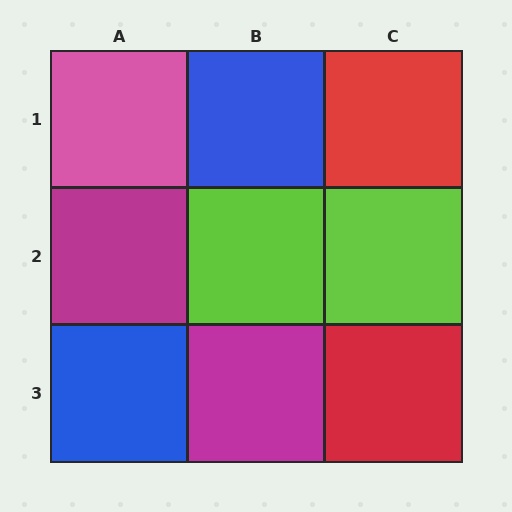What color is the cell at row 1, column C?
Red.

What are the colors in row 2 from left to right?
Magenta, lime, lime.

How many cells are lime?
2 cells are lime.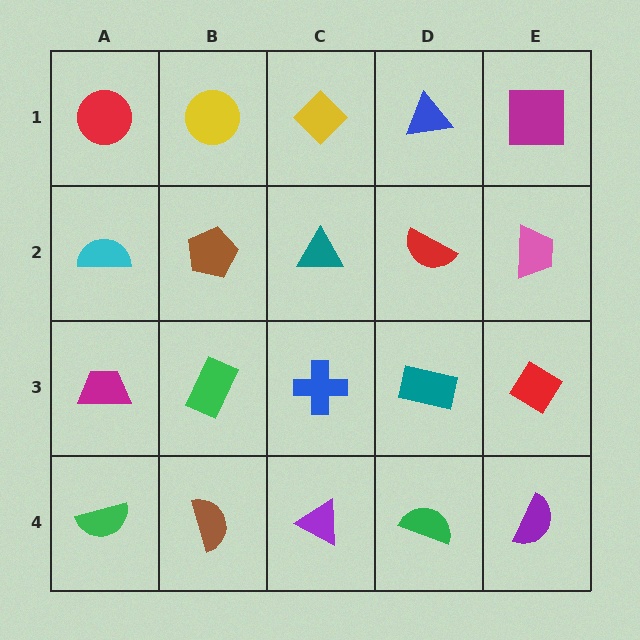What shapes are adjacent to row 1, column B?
A brown pentagon (row 2, column B), a red circle (row 1, column A), a yellow diamond (row 1, column C).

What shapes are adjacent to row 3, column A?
A cyan semicircle (row 2, column A), a green semicircle (row 4, column A), a green rectangle (row 3, column B).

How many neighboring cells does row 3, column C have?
4.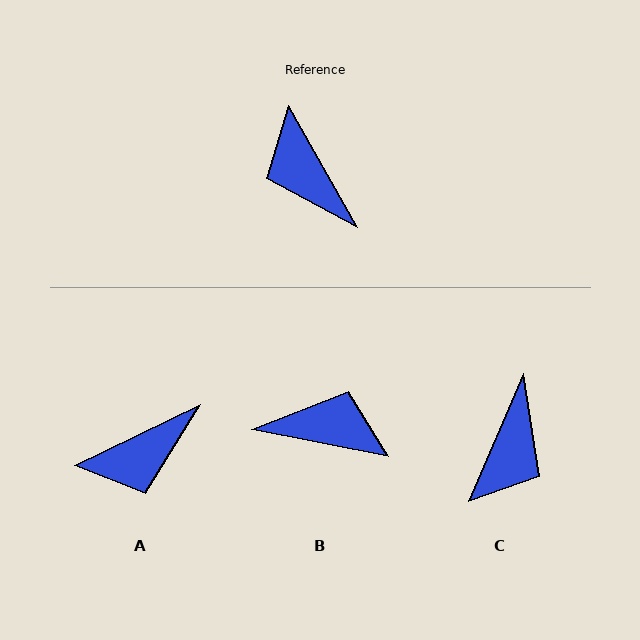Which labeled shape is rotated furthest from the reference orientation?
B, about 131 degrees away.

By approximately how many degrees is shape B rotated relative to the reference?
Approximately 131 degrees clockwise.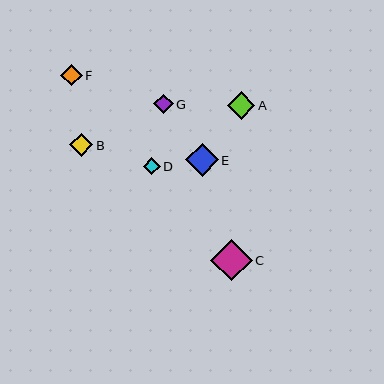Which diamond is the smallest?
Diamond D is the smallest with a size of approximately 17 pixels.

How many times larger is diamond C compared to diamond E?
Diamond C is approximately 1.3 times the size of diamond E.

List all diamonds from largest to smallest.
From largest to smallest: C, E, A, B, F, G, D.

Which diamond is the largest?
Diamond C is the largest with a size of approximately 41 pixels.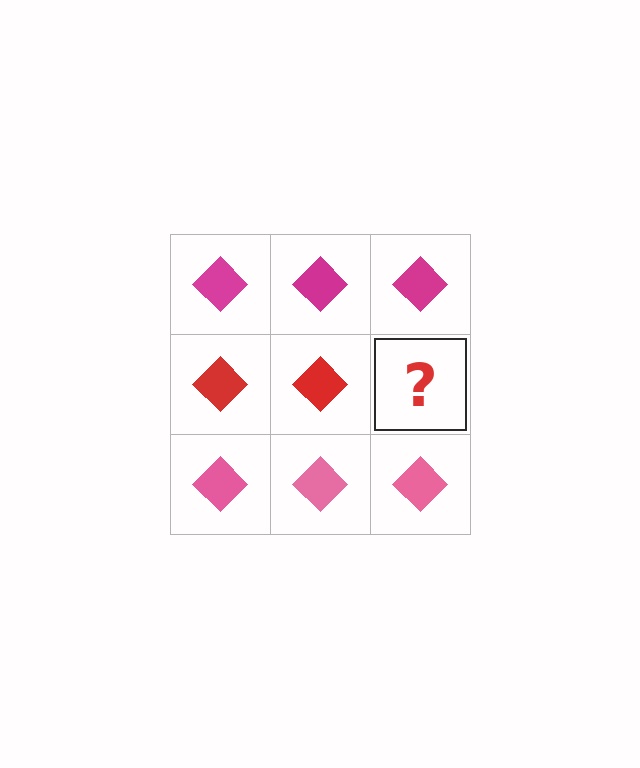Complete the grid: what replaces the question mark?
The question mark should be replaced with a red diamond.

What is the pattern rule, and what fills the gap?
The rule is that each row has a consistent color. The gap should be filled with a red diamond.